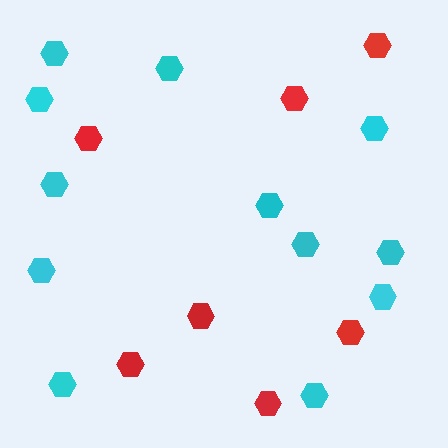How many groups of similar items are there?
There are 2 groups: one group of red hexagons (7) and one group of cyan hexagons (12).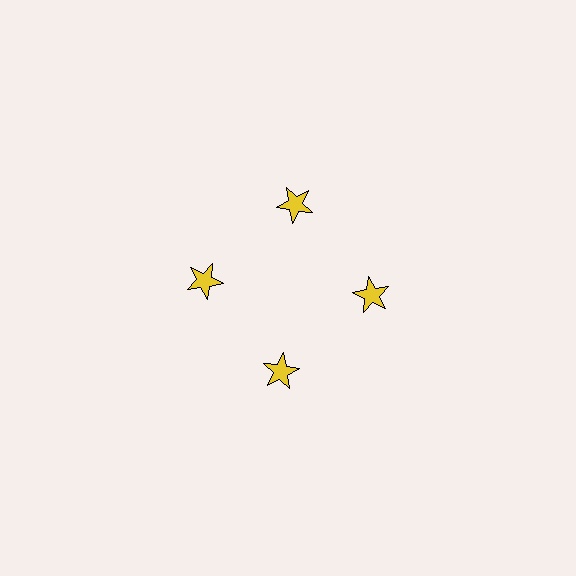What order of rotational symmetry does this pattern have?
This pattern has 4-fold rotational symmetry.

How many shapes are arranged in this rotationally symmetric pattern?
There are 4 shapes, arranged in 4 groups of 1.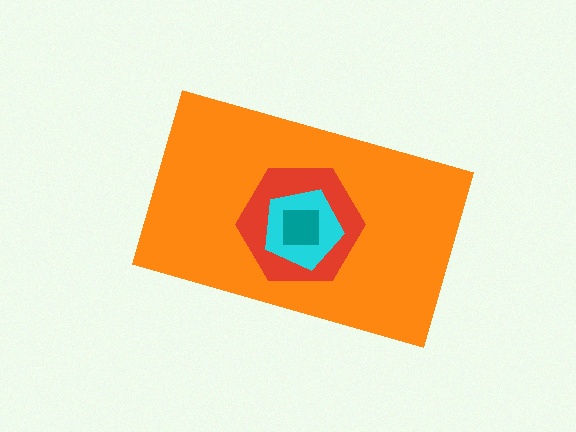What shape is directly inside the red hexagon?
The cyan pentagon.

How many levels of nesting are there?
4.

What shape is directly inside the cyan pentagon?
The teal square.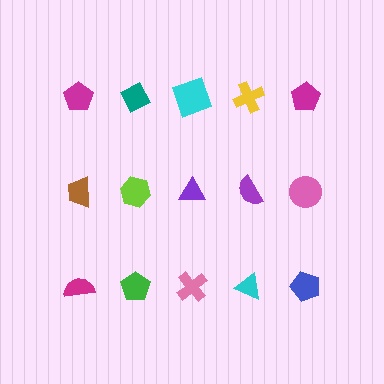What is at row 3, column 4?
A cyan triangle.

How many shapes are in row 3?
5 shapes.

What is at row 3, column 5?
A blue pentagon.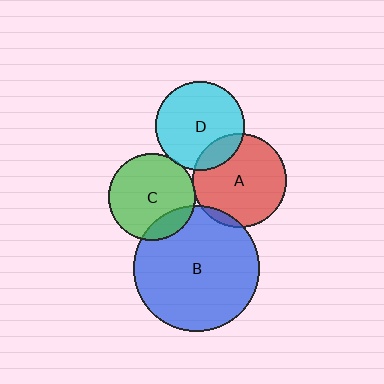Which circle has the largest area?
Circle B (blue).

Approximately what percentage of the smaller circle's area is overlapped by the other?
Approximately 5%.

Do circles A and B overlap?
Yes.